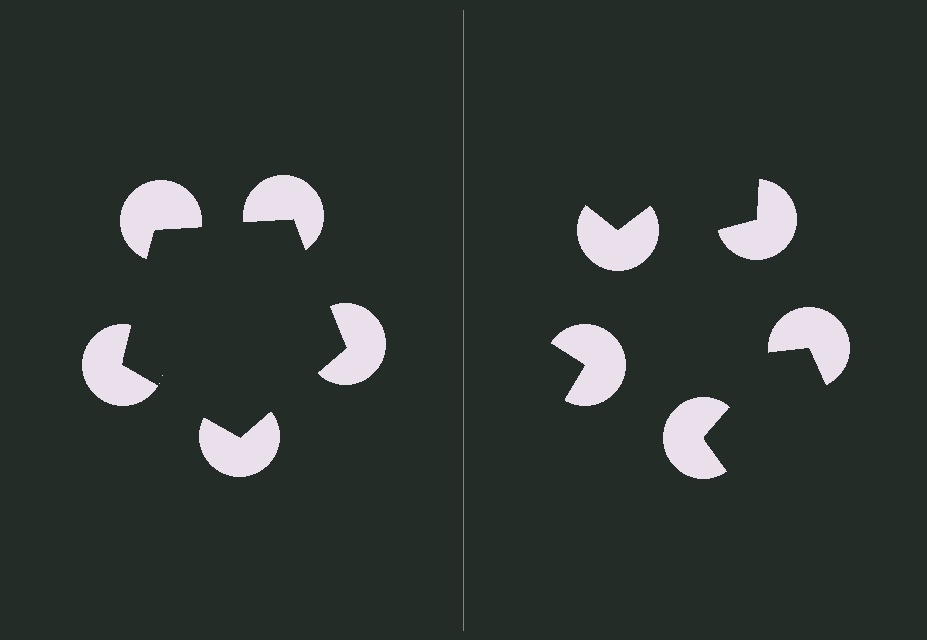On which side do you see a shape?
An illusory pentagon appears on the left side. On the right side the wedge cuts are rotated, so no coherent shape forms.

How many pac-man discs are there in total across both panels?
10 — 5 on each side.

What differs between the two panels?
The pac-man discs are positioned identically on both sides; only the wedge orientations differ. On the left they align to a pentagon; on the right they are misaligned.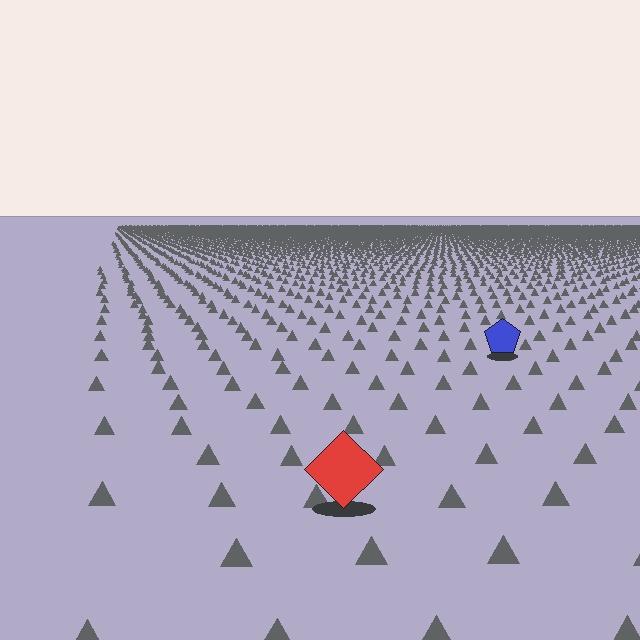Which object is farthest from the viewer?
The blue pentagon is farthest from the viewer. It appears smaller and the ground texture around it is denser.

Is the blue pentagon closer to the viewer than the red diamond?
No. The red diamond is closer — you can tell from the texture gradient: the ground texture is coarser near it.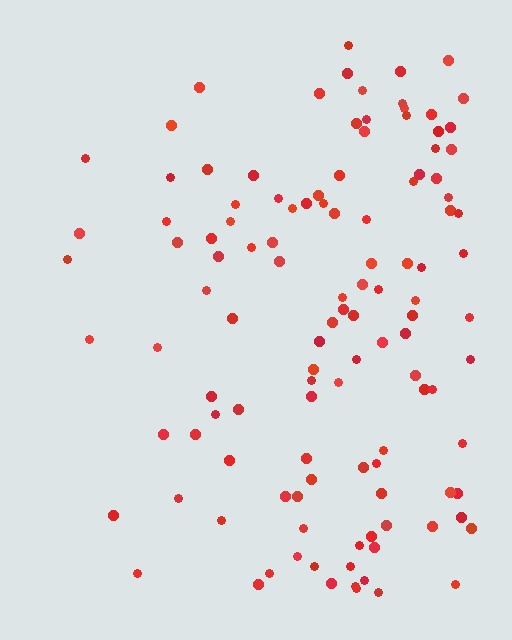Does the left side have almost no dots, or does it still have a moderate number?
Still a moderate number, just noticeably fewer than the right.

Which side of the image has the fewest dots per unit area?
The left.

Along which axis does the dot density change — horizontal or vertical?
Horizontal.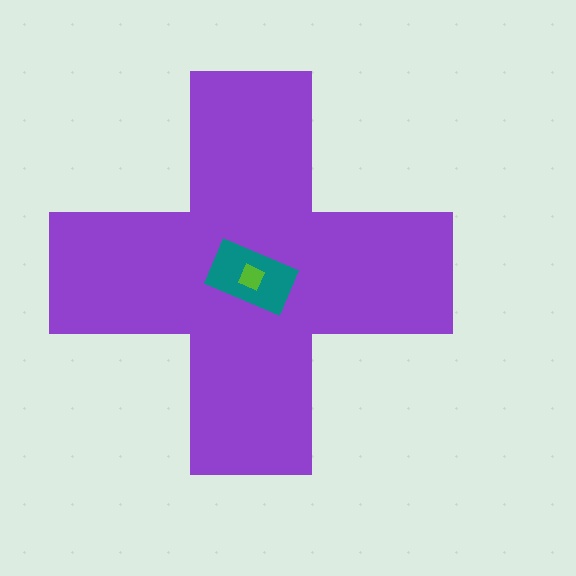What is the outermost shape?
The purple cross.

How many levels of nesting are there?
3.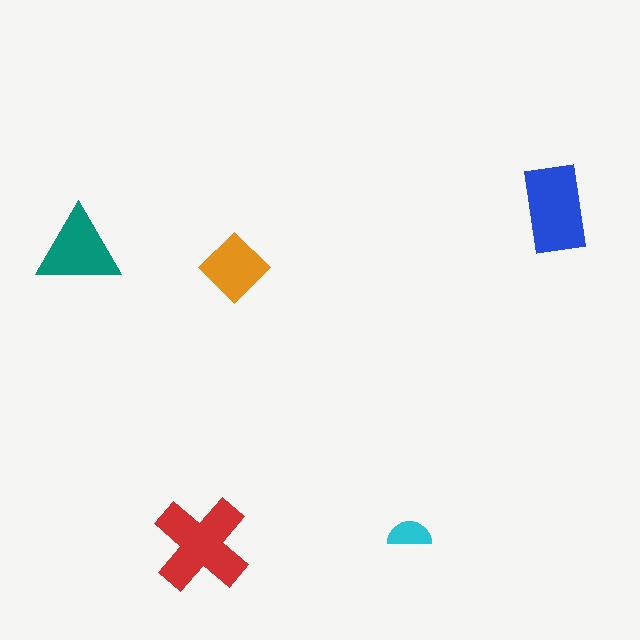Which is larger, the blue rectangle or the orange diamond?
The blue rectangle.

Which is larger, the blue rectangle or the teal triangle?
The blue rectangle.